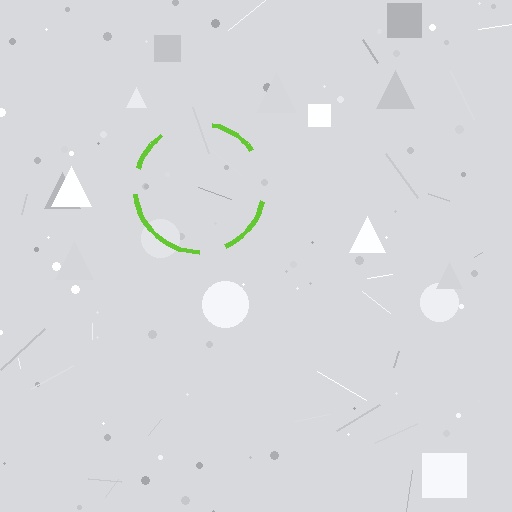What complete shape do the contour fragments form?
The contour fragments form a circle.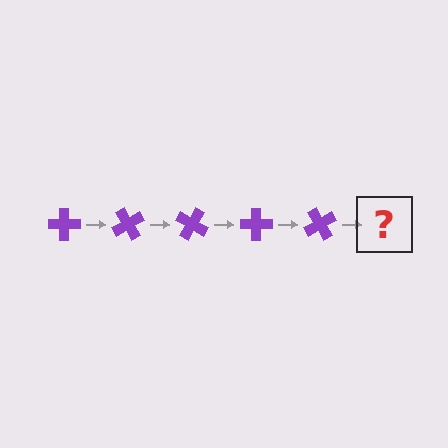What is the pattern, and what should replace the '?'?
The pattern is that the cross rotates 60 degrees each step. The '?' should be a purple cross rotated 300 degrees.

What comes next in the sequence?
The next element should be a purple cross rotated 300 degrees.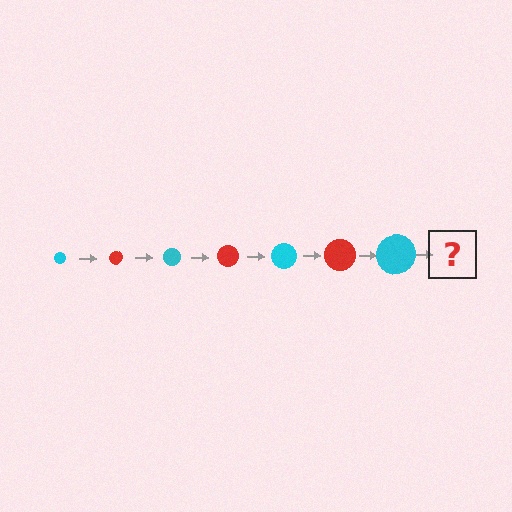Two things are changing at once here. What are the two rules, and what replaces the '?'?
The two rules are that the circle grows larger each step and the color cycles through cyan and red. The '?' should be a red circle, larger than the previous one.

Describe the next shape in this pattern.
It should be a red circle, larger than the previous one.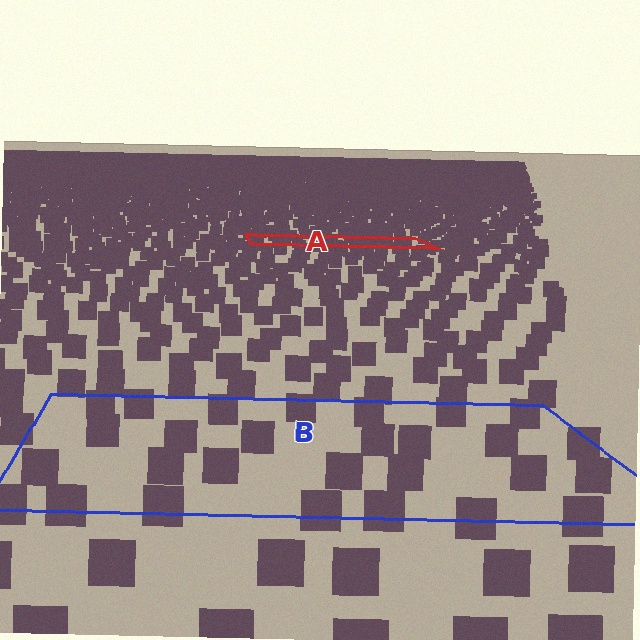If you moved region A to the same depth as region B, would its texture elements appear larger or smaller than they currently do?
They would appear larger. At a closer depth, the same texture elements are projected at a bigger on-screen size.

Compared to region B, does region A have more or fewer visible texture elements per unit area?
Region A has more texture elements per unit area — they are packed more densely because it is farther away.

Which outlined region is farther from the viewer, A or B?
Region A is farther from the viewer — the texture elements inside it appear smaller and more densely packed.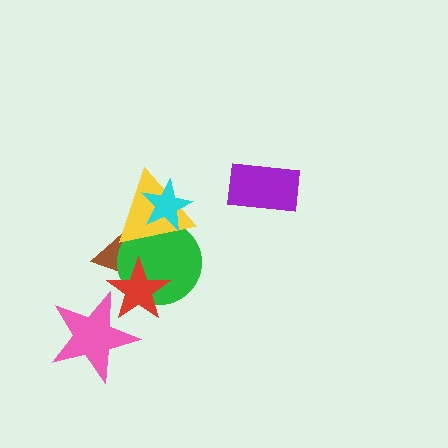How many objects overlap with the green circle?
4 objects overlap with the green circle.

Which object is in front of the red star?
The pink star is in front of the red star.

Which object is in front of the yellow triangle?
The cyan star is in front of the yellow triangle.